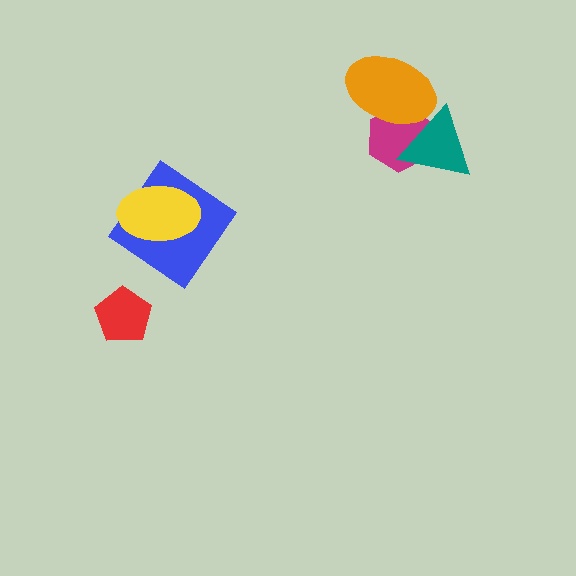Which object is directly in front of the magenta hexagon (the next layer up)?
The teal triangle is directly in front of the magenta hexagon.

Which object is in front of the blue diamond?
The yellow ellipse is in front of the blue diamond.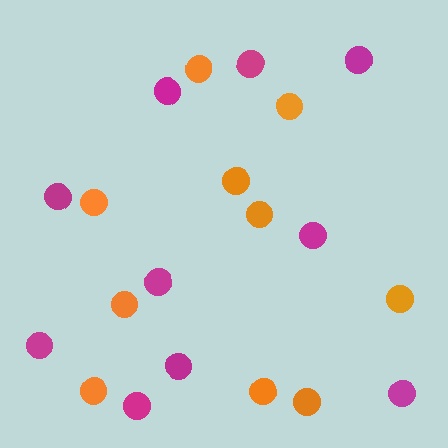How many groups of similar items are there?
There are 2 groups: one group of orange circles (10) and one group of magenta circles (10).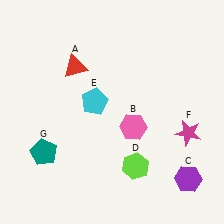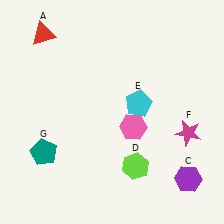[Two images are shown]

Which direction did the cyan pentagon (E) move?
The cyan pentagon (E) moved right.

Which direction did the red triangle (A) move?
The red triangle (A) moved up.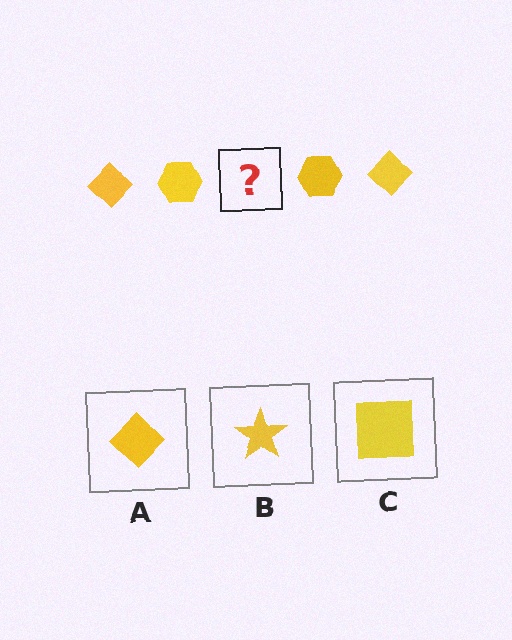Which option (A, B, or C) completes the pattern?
A.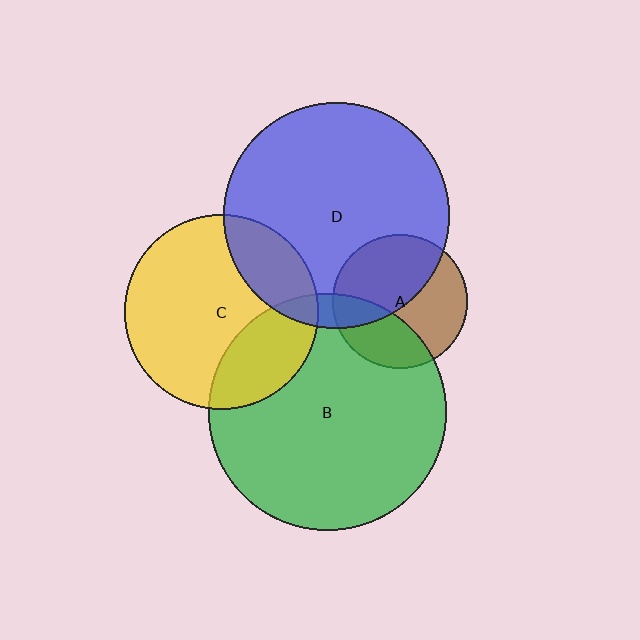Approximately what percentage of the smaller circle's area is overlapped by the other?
Approximately 5%.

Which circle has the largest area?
Circle B (green).